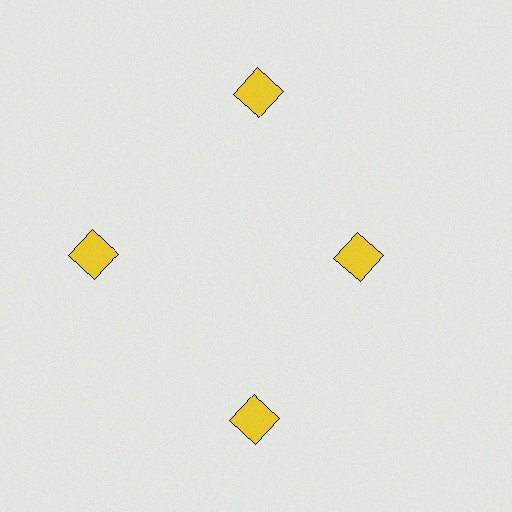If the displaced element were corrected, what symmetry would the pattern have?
It would have 4-fold rotational symmetry — the pattern would map onto itself every 90 degrees.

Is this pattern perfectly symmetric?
No. The 4 yellow diamonds are arranged in a ring, but one element near the 3 o'clock position is pulled inward toward the center, breaking the 4-fold rotational symmetry.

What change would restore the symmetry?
The symmetry would be restored by moving it outward, back onto the ring so that all 4 diamonds sit at equal angles and equal distance from the center.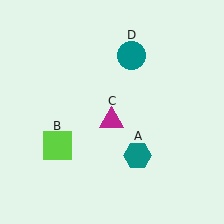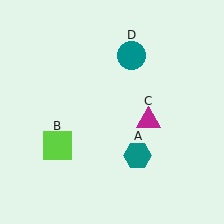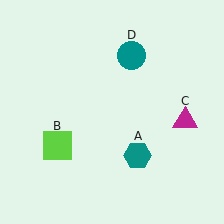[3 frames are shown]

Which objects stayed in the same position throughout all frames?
Teal hexagon (object A) and lime square (object B) and teal circle (object D) remained stationary.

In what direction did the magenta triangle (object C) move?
The magenta triangle (object C) moved right.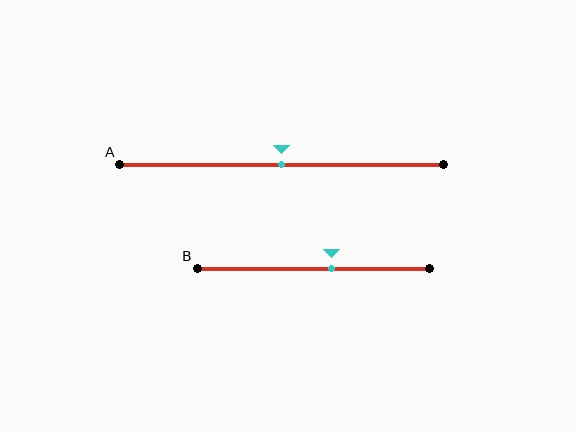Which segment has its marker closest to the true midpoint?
Segment A has its marker closest to the true midpoint.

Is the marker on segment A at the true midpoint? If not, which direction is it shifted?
Yes, the marker on segment A is at the true midpoint.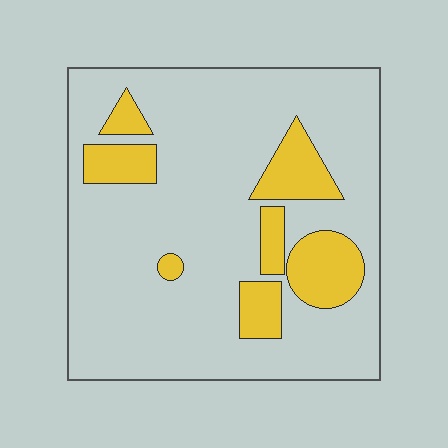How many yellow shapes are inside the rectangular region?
7.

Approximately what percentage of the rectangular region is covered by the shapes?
Approximately 20%.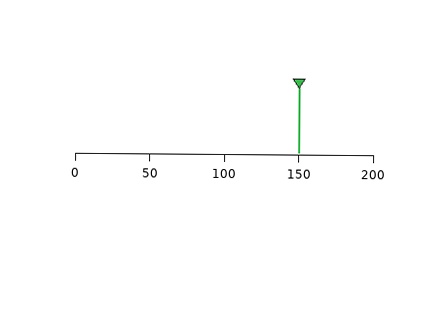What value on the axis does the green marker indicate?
The marker indicates approximately 150.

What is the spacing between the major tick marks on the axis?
The major ticks are spaced 50 apart.